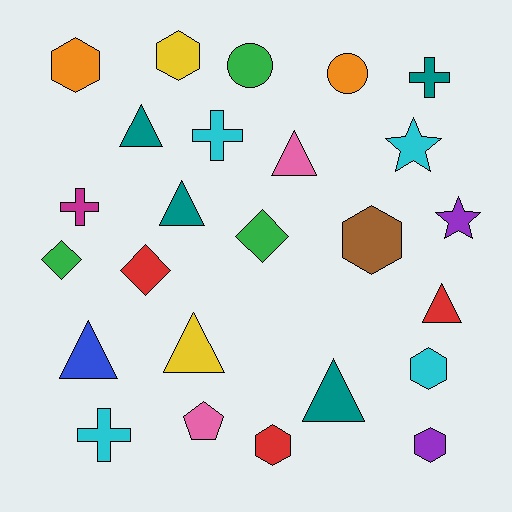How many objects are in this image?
There are 25 objects.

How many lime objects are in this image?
There are no lime objects.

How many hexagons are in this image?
There are 6 hexagons.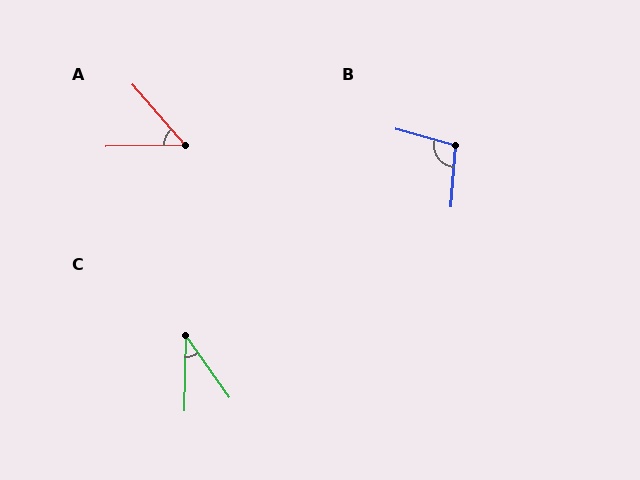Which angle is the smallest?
C, at approximately 36 degrees.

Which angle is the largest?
B, at approximately 101 degrees.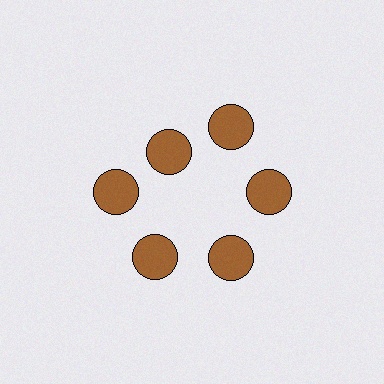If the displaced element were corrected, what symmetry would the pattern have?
It would have 6-fold rotational symmetry — the pattern would map onto itself every 60 degrees.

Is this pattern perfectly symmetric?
No. The 6 brown circles are arranged in a ring, but one element near the 11 o'clock position is pulled inward toward the center, breaking the 6-fold rotational symmetry.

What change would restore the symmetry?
The symmetry would be restored by moving it outward, back onto the ring so that all 6 circles sit at equal angles and equal distance from the center.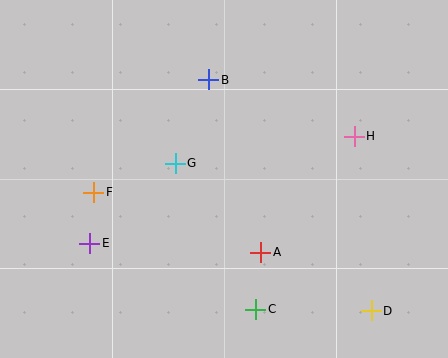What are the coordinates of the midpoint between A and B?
The midpoint between A and B is at (235, 166).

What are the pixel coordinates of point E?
Point E is at (90, 243).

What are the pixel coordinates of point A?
Point A is at (261, 252).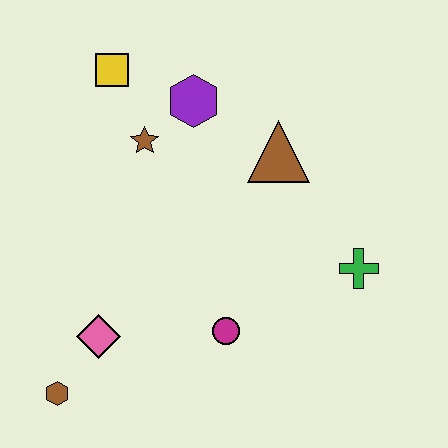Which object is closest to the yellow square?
The brown star is closest to the yellow square.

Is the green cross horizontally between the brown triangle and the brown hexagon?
No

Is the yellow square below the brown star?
No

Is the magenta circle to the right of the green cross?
No